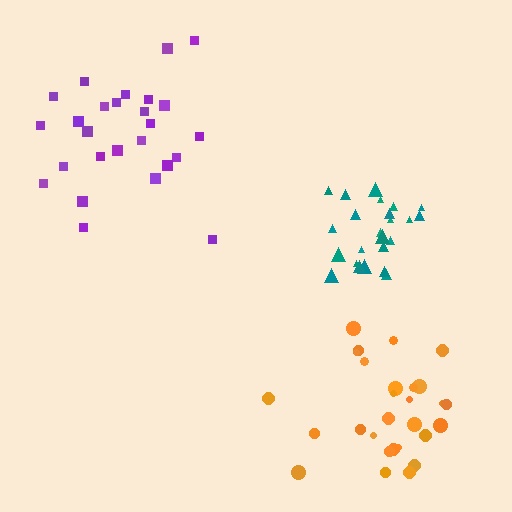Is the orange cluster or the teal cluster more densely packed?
Teal.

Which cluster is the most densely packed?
Teal.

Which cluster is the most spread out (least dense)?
Purple.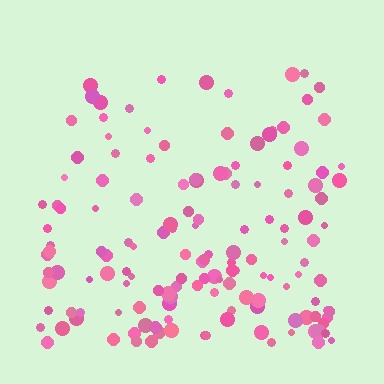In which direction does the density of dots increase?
From top to bottom, with the bottom side densest.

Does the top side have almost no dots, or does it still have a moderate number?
Still a moderate number, just noticeably fewer than the bottom.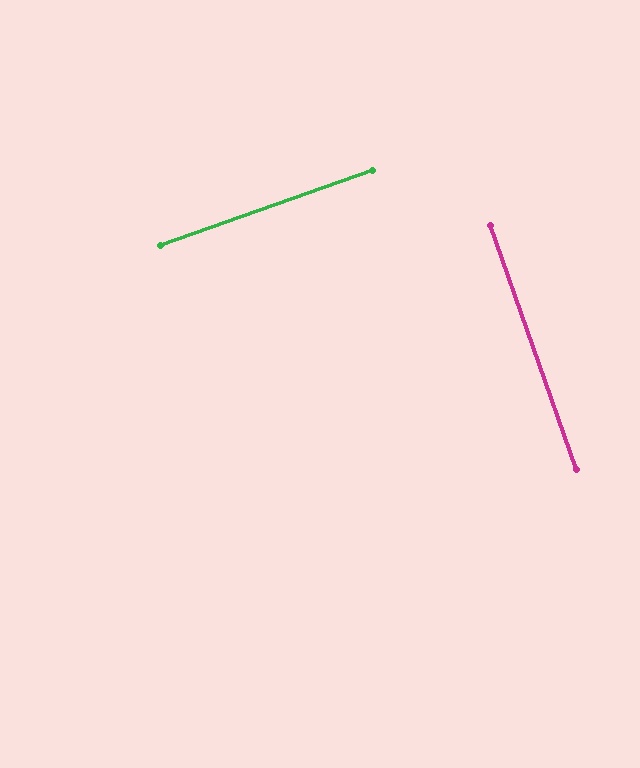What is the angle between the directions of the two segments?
Approximately 90 degrees.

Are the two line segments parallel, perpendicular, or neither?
Perpendicular — they meet at approximately 90°.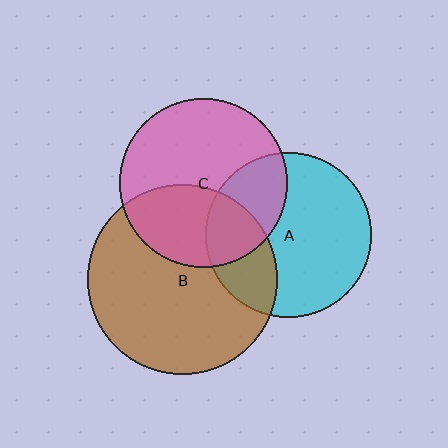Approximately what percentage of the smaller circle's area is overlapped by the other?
Approximately 30%.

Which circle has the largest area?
Circle B (brown).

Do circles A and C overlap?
Yes.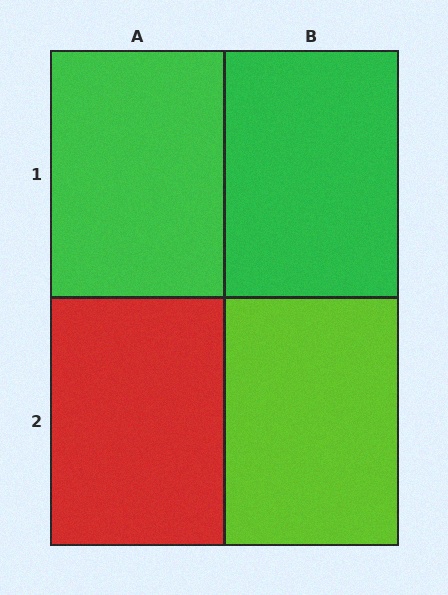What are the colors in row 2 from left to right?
Red, lime.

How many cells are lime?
1 cell is lime.